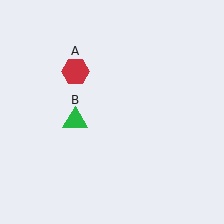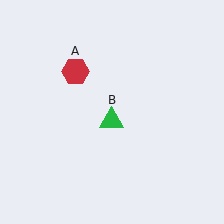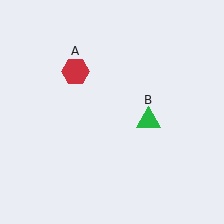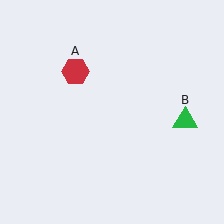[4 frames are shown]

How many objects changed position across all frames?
1 object changed position: green triangle (object B).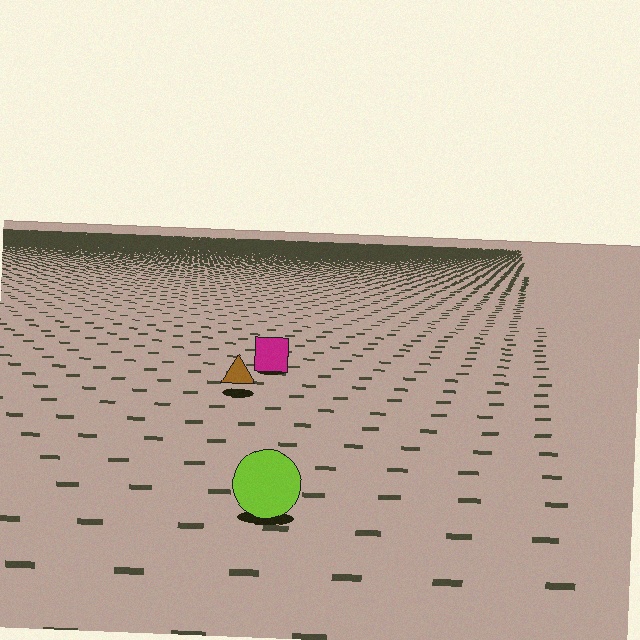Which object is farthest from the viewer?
The magenta square is farthest from the viewer. It appears smaller and the ground texture around it is denser.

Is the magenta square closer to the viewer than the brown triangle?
No. The brown triangle is closer — you can tell from the texture gradient: the ground texture is coarser near it.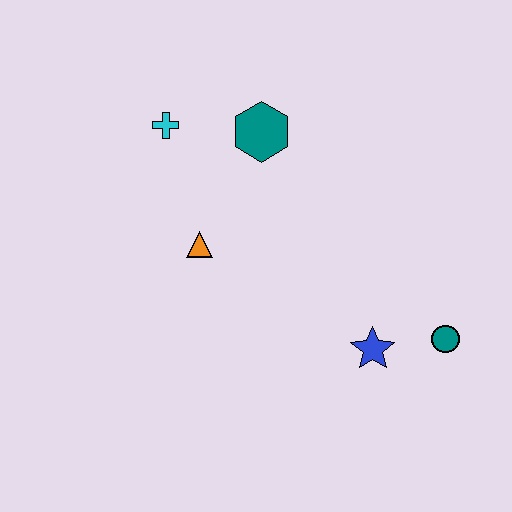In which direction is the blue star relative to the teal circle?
The blue star is to the left of the teal circle.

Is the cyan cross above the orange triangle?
Yes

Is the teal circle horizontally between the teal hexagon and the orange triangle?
No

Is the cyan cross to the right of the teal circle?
No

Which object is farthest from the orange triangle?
The teal circle is farthest from the orange triangle.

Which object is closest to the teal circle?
The blue star is closest to the teal circle.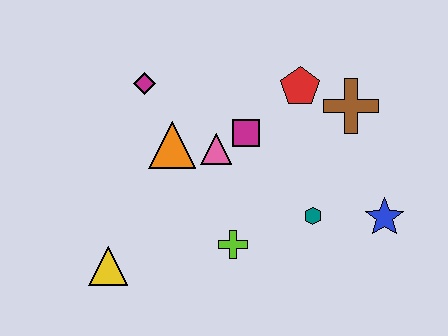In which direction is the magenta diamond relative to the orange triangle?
The magenta diamond is above the orange triangle.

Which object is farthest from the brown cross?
The yellow triangle is farthest from the brown cross.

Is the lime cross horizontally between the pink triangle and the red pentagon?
Yes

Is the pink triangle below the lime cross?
No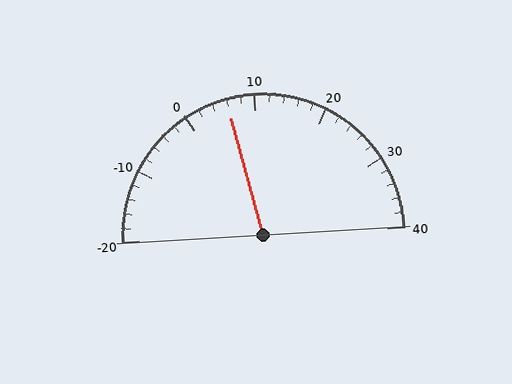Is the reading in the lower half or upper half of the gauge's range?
The reading is in the lower half of the range (-20 to 40).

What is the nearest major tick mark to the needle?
The nearest major tick mark is 10.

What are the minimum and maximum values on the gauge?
The gauge ranges from -20 to 40.